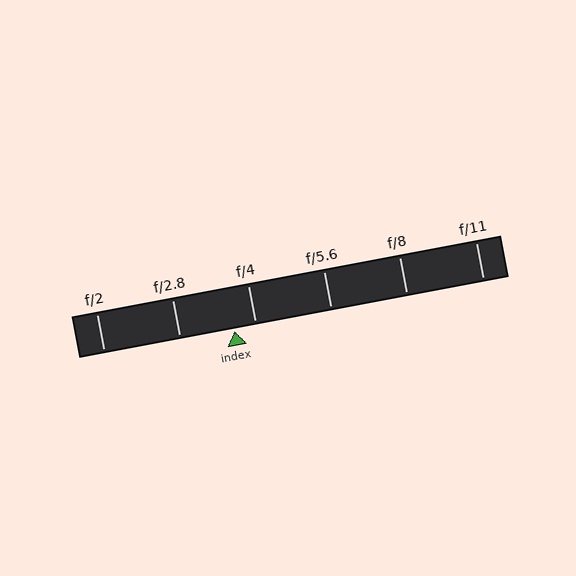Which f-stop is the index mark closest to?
The index mark is closest to f/4.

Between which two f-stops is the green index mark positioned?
The index mark is between f/2.8 and f/4.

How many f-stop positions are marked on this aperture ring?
There are 6 f-stop positions marked.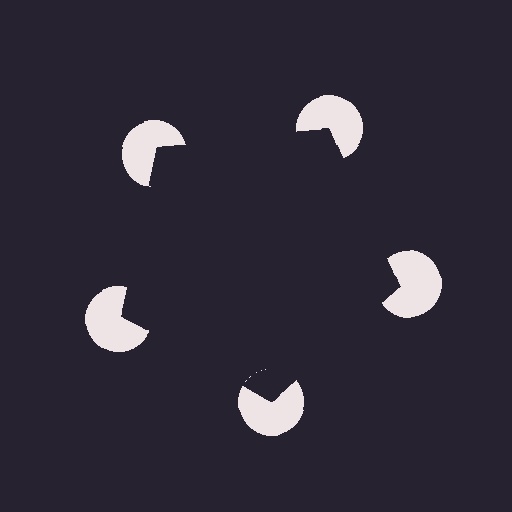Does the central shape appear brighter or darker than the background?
It typically appears slightly darker than the background, even though no actual brightness change is drawn.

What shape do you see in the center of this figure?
An illusory pentagon — its edges are inferred from the aligned wedge cuts in the pac-man discs, not physically drawn.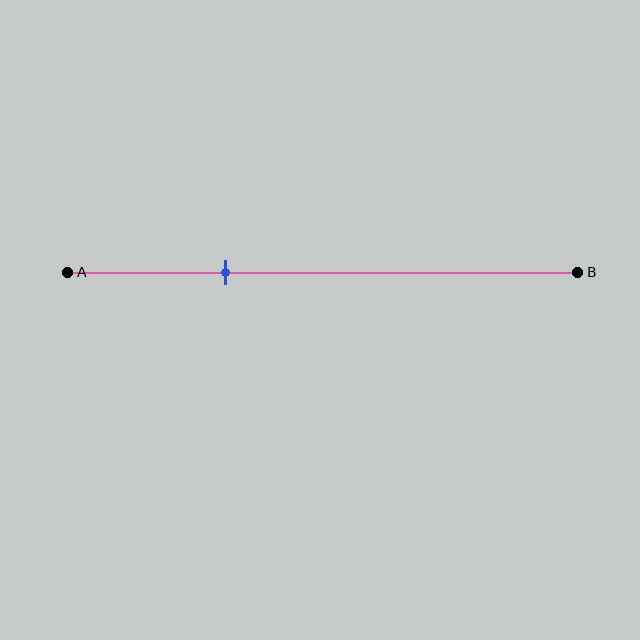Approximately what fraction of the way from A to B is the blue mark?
The blue mark is approximately 30% of the way from A to B.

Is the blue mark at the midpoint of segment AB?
No, the mark is at about 30% from A, not at the 50% midpoint.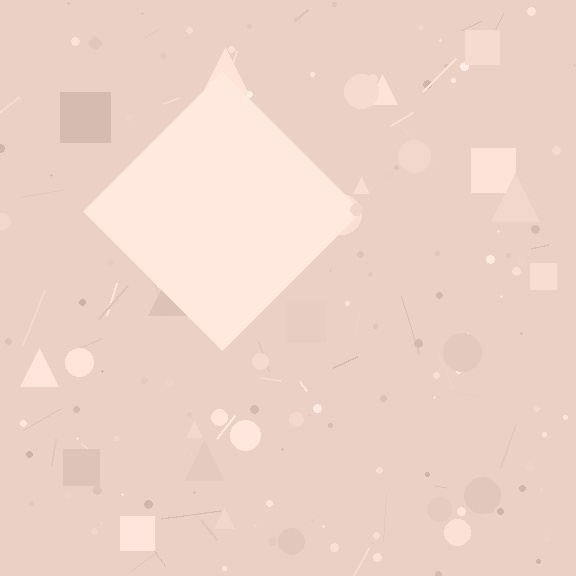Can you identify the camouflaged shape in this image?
The camouflaged shape is a diamond.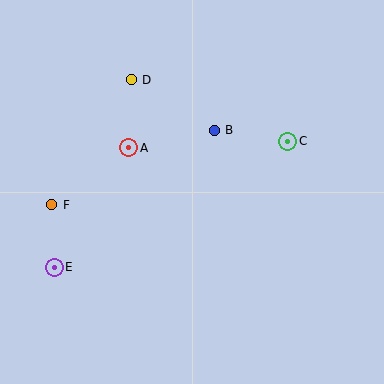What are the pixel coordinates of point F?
Point F is at (52, 205).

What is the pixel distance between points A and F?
The distance between A and F is 96 pixels.